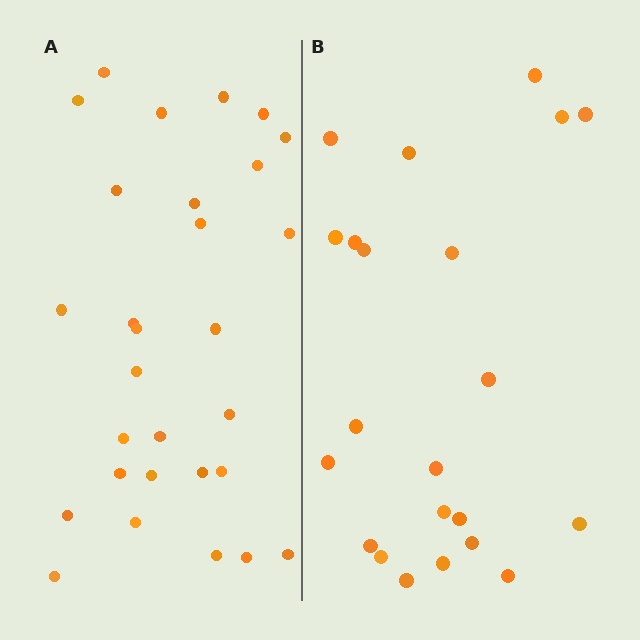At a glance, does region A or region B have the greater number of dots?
Region A (the left region) has more dots.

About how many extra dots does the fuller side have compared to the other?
Region A has roughly 8 or so more dots than region B.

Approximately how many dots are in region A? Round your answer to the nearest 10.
About 30 dots. (The exact count is 29, which rounds to 30.)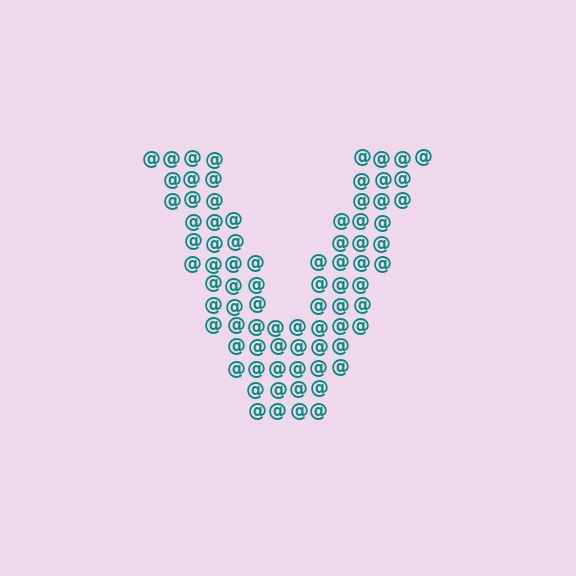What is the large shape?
The large shape is the letter V.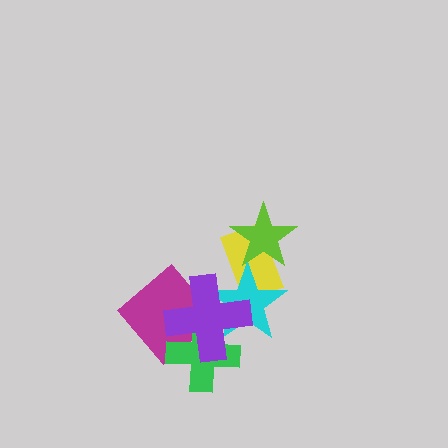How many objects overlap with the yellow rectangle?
2 objects overlap with the yellow rectangle.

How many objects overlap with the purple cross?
3 objects overlap with the purple cross.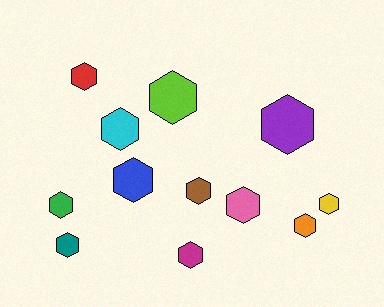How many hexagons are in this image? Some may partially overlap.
There are 12 hexagons.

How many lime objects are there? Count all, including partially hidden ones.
There is 1 lime object.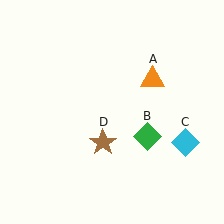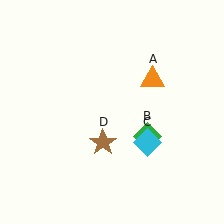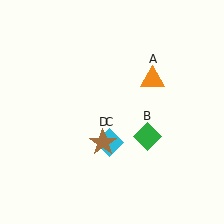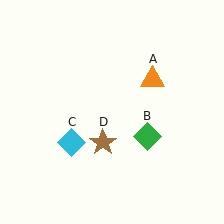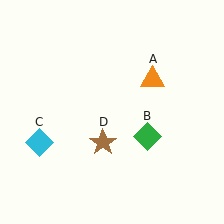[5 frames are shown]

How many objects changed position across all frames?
1 object changed position: cyan diamond (object C).